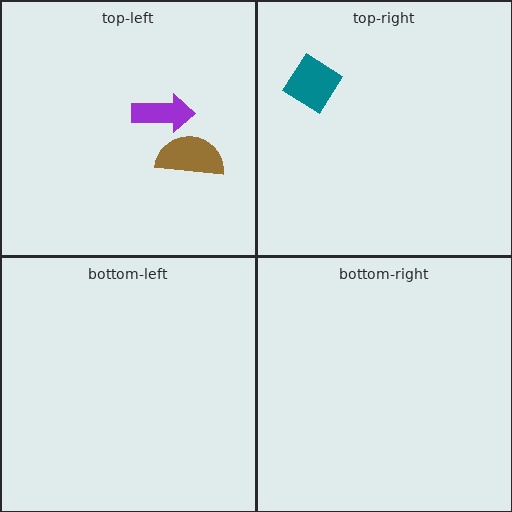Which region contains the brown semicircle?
The top-left region.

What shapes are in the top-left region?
The purple arrow, the brown semicircle.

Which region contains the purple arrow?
The top-left region.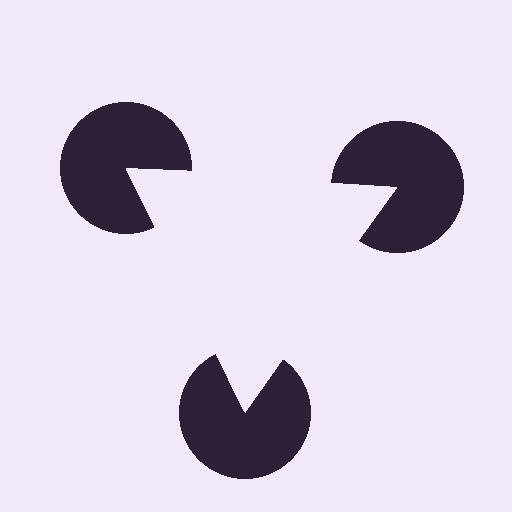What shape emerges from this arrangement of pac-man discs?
An illusory triangle — its edges are inferred from the aligned wedge cuts in the pac-man discs, not physically drawn.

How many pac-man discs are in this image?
There are 3 — one at each vertex of the illusory triangle.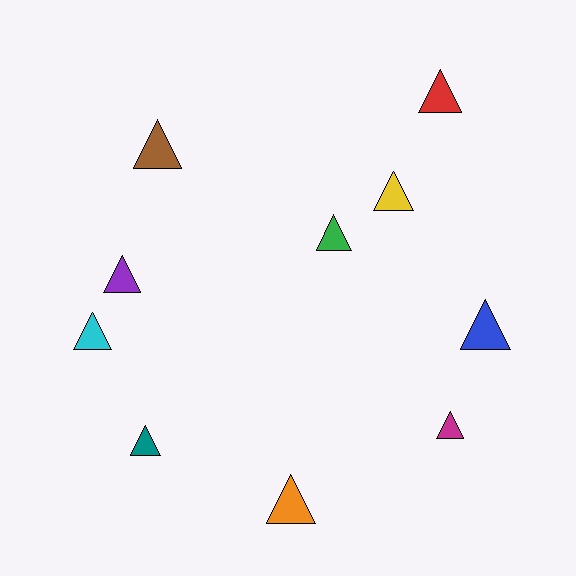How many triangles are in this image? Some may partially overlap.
There are 10 triangles.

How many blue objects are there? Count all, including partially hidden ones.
There is 1 blue object.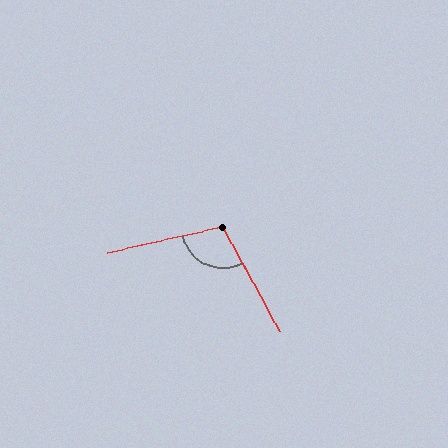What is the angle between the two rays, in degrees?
Approximately 106 degrees.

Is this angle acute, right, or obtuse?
It is obtuse.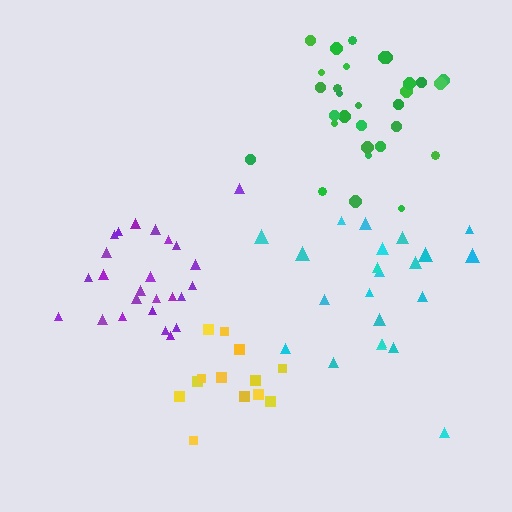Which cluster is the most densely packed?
Yellow.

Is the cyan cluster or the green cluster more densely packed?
Green.